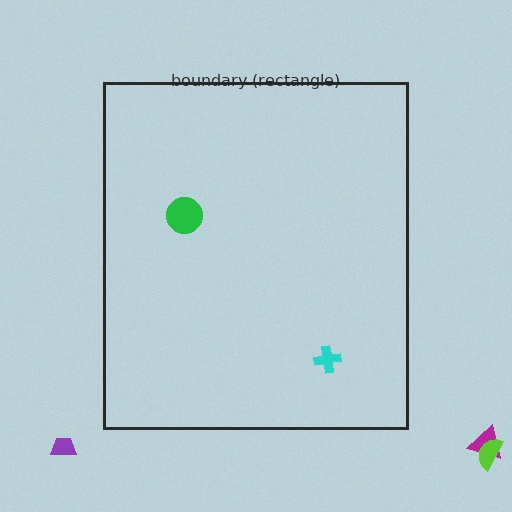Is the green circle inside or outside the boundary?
Inside.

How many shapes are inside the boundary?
2 inside, 3 outside.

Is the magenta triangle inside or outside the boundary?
Outside.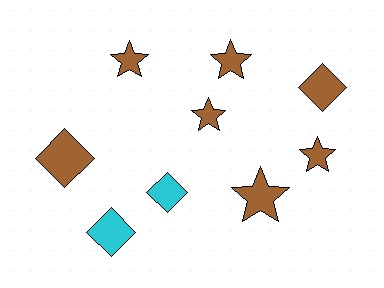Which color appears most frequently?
Brown, with 7 objects.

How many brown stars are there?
There are 5 brown stars.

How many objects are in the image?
There are 9 objects.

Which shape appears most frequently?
Star, with 5 objects.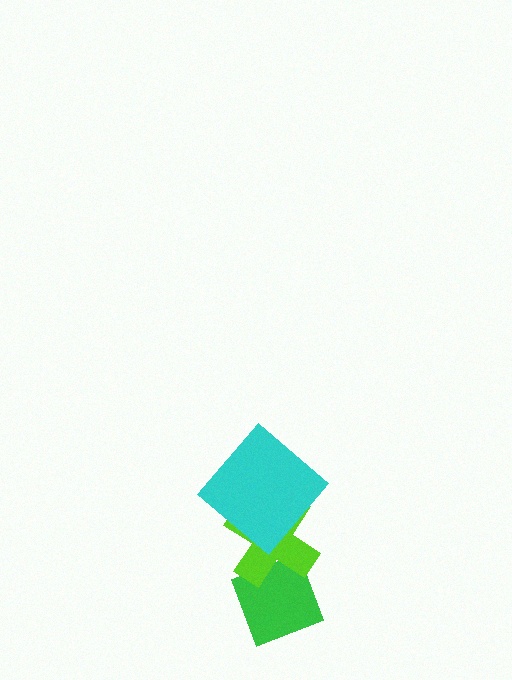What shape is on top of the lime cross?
The cyan diamond is on top of the lime cross.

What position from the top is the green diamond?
The green diamond is 3rd from the top.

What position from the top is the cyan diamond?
The cyan diamond is 1st from the top.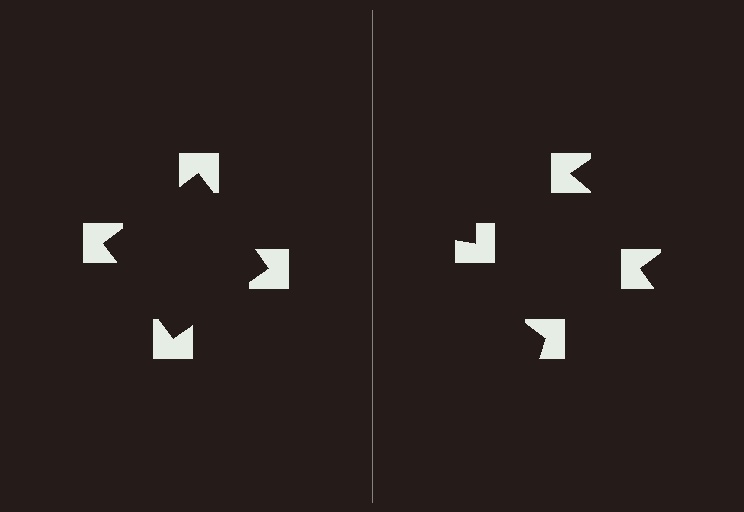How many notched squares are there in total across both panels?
8 — 4 on each side.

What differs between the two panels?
The notched squares are positioned identically on both sides; only the wedge orientations differ. On the left they align to a square; on the right they are misaligned.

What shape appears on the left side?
An illusory square.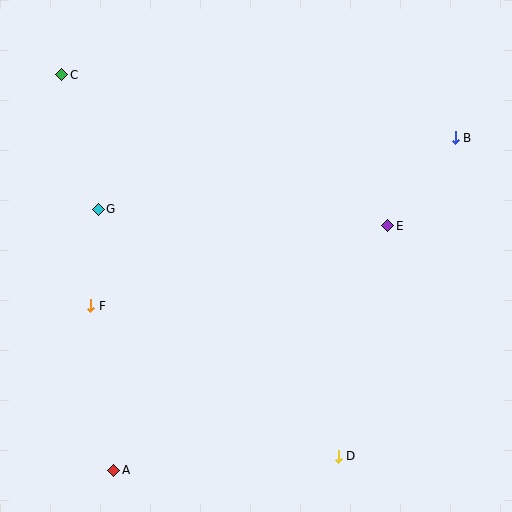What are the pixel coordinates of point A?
Point A is at (114, 470).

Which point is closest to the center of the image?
Point E at (388, 226) is closest to the center.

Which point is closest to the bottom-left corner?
Point A is closest to the bottom-left corner.